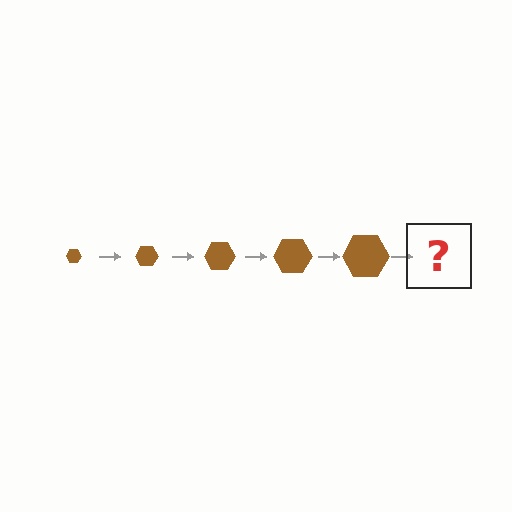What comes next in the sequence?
The next element should be a brown hexagon, larger than the previous one.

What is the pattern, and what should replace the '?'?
The pattern is that the hexagon gets progressively larger each step. The '?' should be a brown hexagon, larger than the previous one.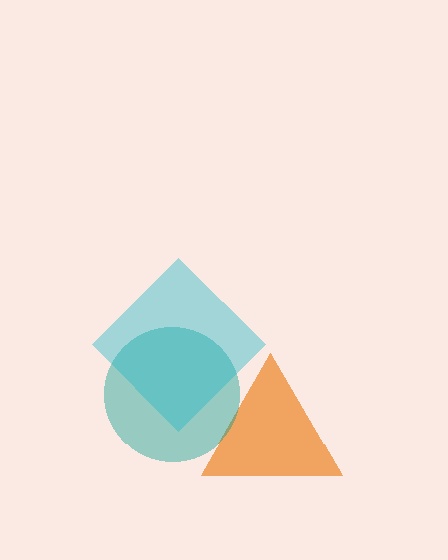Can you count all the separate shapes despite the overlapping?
Yes, there are 3 separate shapes.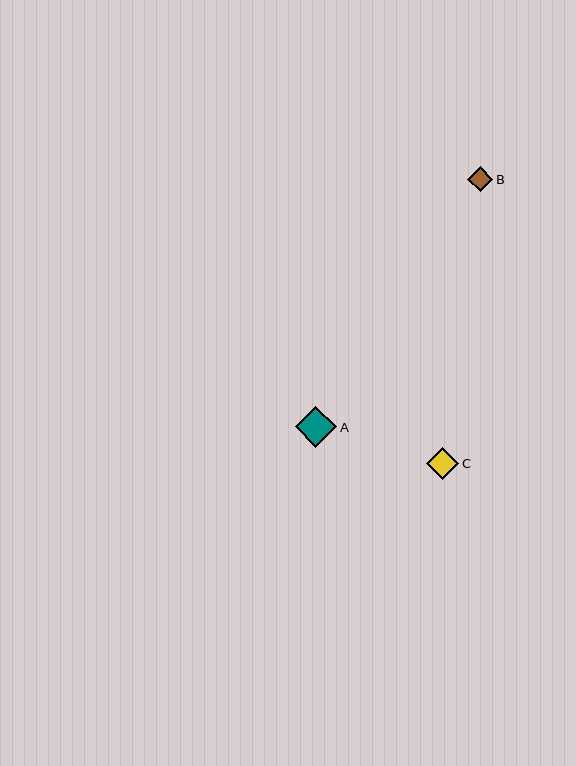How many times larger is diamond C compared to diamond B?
Diamond C is approximately 1.3 times the size of diamond B.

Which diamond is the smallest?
Diamond B is the smallest with a size of approximately 25 pixels.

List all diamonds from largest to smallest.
From largest to smallest: A, C, B.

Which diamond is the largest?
Diamond A is the largest with a size of approximately 41 pixels.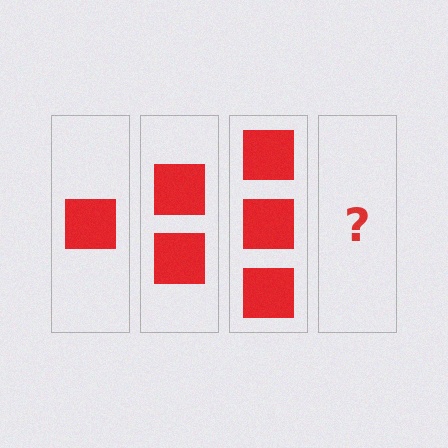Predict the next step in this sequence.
The next step is 4 squares.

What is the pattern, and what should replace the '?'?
The pattern is that each step adds one more square. The '?' should be 4 squares.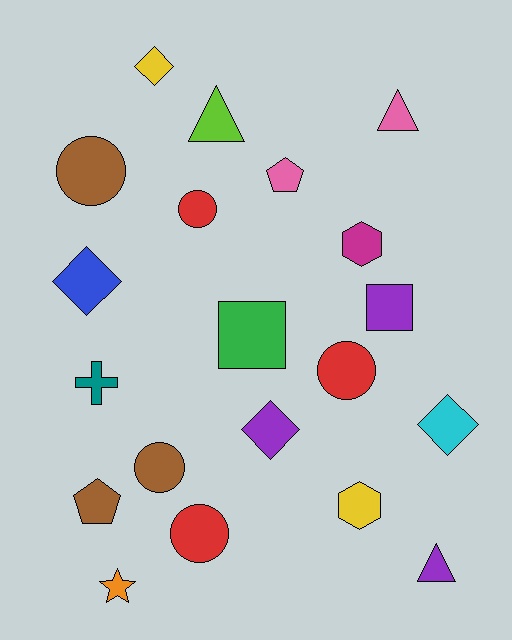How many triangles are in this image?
There are 3 triangles.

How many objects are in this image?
There are 20 objects.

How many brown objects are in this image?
There are 3 brown objects.